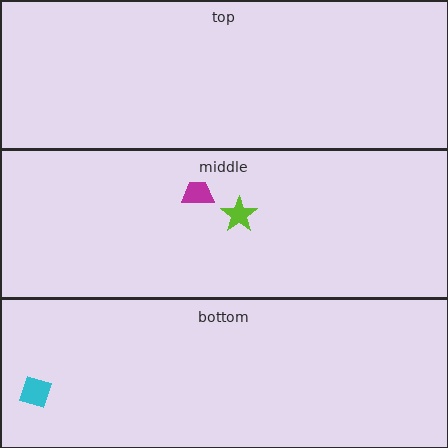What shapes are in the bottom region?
The cyan diamond.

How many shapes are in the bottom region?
1.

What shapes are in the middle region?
The lime star, the magenta trapezoid.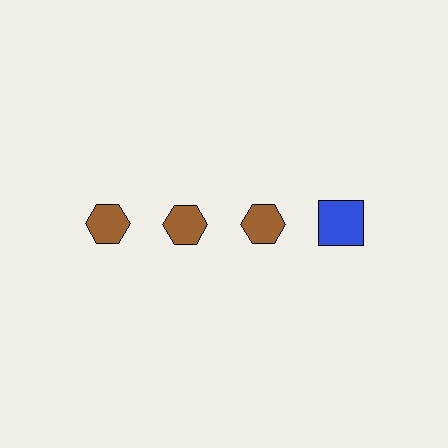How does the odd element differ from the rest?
It differs in both color (blue instead of brown) and shape (square instead of hexagon).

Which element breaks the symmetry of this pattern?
The blue square in the top row, second from right column breaks the symmetry. All other shapes are brown hexagons.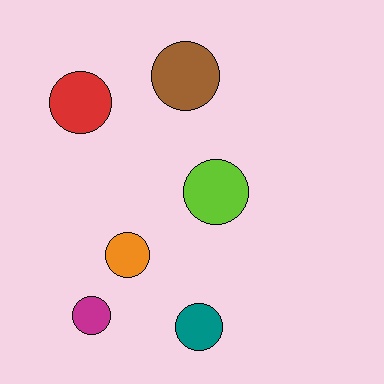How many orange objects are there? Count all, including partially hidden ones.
There is 1 orange object.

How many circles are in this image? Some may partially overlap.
There are 6 circles.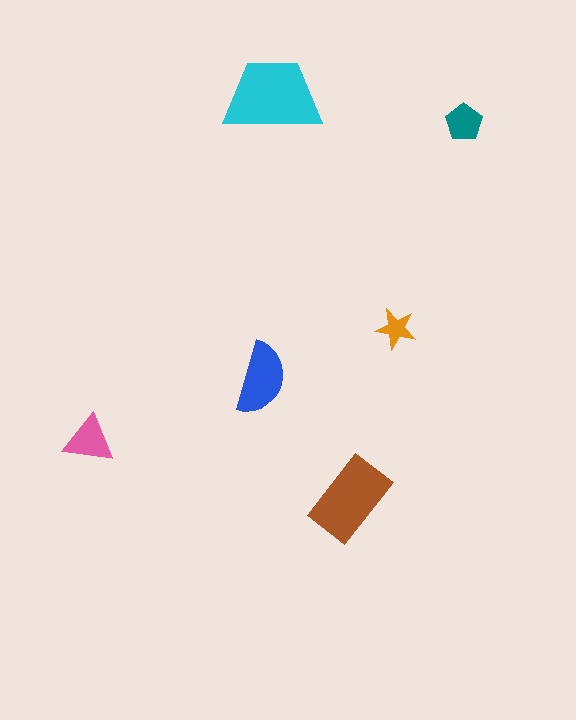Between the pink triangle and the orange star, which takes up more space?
The pink triangle.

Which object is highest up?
The cyan trapezoid is topmost.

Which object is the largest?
The cyan trapezoid.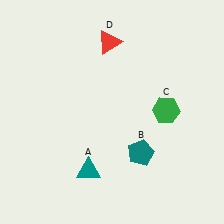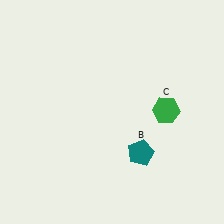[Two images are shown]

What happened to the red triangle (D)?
The red triangle (D) was removed in Image 2. It was in the top-left area of Image 1.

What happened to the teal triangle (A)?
The teal triangle (A) was removed in Image 2. It was in the bottom-left area of Image 1.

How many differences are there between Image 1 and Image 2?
There are 2 differences between the two images.